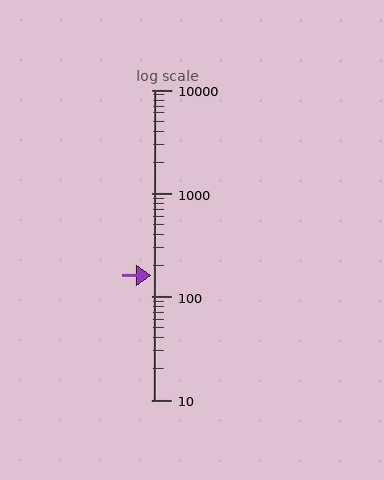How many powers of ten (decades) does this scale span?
The scale spans 3 decades, from 10 to 10000.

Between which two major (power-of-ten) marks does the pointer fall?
The pointer is between 100 and 1000.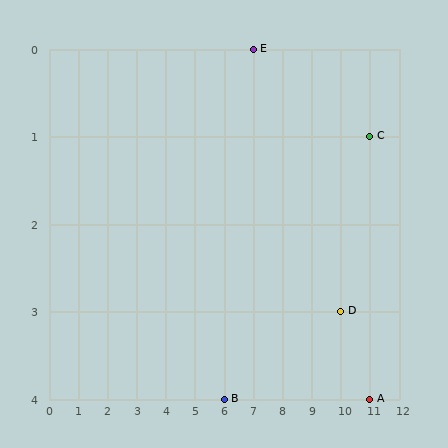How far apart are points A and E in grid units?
Points A and E are 4 columns and 4 rows apart (about 5.7 grid units diagonally).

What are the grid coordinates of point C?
Point C is at grid coordinates (11, 1).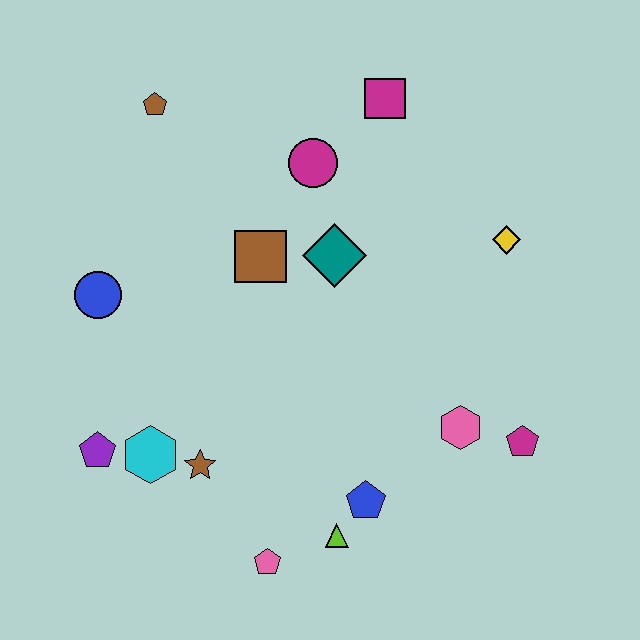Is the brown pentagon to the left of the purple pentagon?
No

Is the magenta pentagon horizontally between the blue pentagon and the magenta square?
No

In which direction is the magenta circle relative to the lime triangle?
The magenta circle is above the lime triangle.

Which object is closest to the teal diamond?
The brown square is closest to the teal diamond.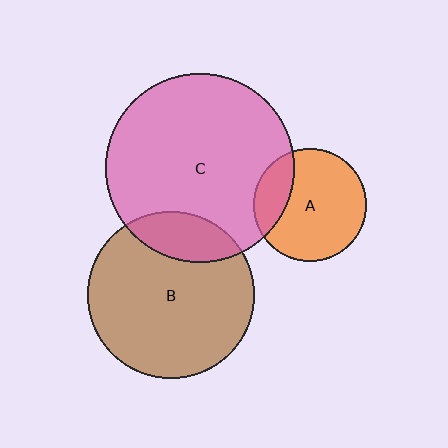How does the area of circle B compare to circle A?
Approximately 2.2 times.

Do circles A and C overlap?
Yes.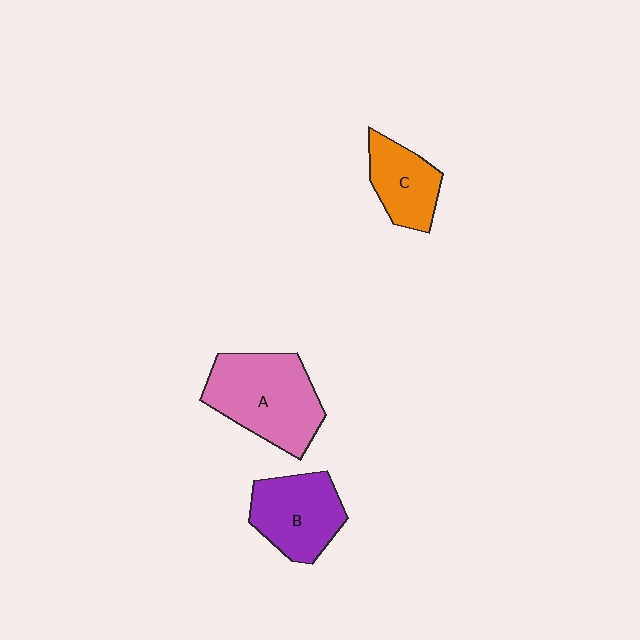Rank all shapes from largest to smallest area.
From largest to smallest: A (pink), B (purple), C (orange).